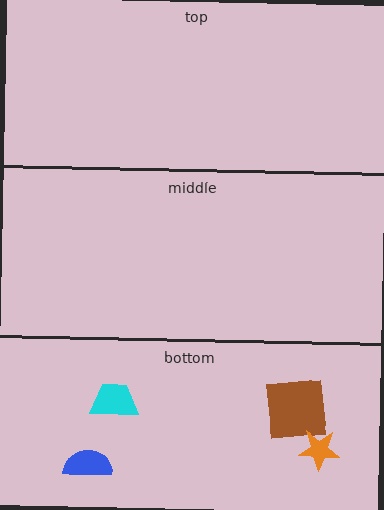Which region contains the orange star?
The bottom region.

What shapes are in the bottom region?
The blue semicircle, the brown square, the cyan trapezoid, the orange star.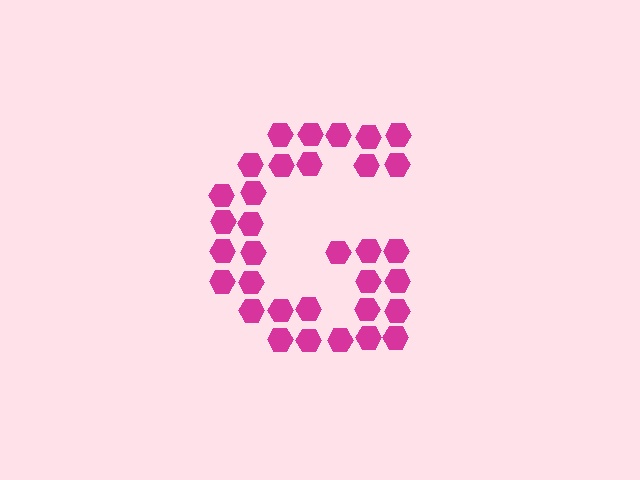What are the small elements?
The small elements are hexagons.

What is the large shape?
The large shape is the letter G.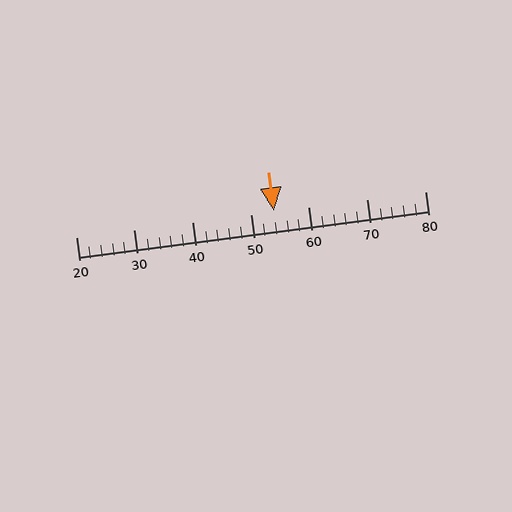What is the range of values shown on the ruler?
The ruler shows values from 20 to 80.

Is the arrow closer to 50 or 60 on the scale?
The arrow is closer to 50.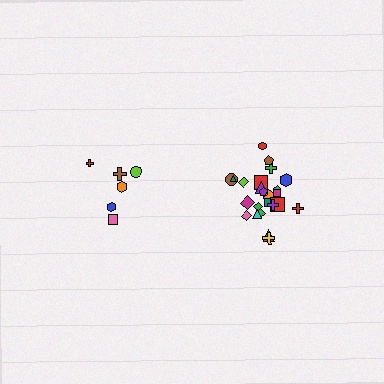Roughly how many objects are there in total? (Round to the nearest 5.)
Roughly 30 objects in total.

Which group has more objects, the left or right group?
The right group.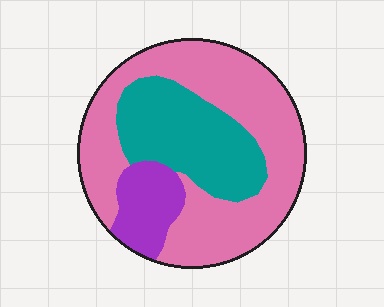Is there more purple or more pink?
Pink.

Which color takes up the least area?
Purple, at roughly 15%.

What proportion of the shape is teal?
Teal covers 28% of the shape.